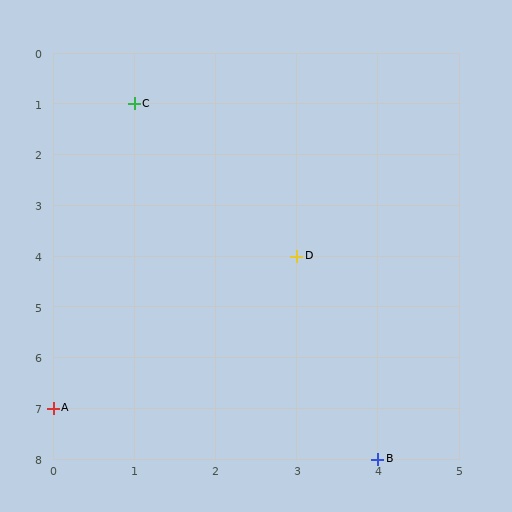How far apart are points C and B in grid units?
Points C and B are 3 columns and 7 rows apart (about 7.6 grid units diagonally).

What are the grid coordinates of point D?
Point D is at grid coordinates (3, 4).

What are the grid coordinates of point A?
Point A is at grid coordinates (0, 7).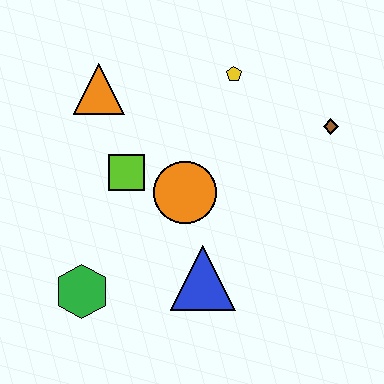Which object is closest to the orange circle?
The lime square is closest to the orange circle.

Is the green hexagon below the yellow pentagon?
Yes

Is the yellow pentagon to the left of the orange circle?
No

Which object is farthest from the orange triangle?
The brown diamond is farthest from the orange triangle.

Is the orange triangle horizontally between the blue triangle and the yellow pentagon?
No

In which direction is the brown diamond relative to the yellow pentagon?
The brown diamond is to the right of the yellow pentagon.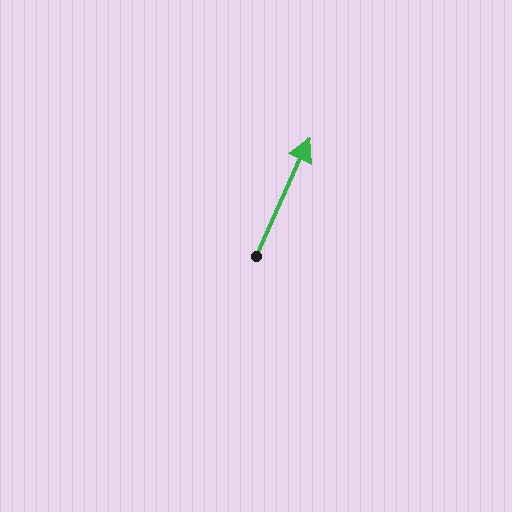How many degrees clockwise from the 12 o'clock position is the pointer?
Approximately 24 degrees.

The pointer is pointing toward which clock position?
Roughly 1 o'clock.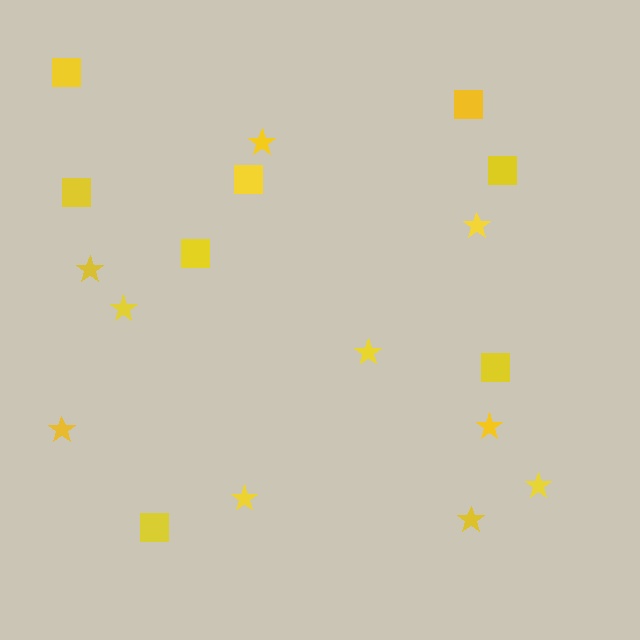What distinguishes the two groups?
There are 2 groups: one group of squares (8) and one group of stars (10).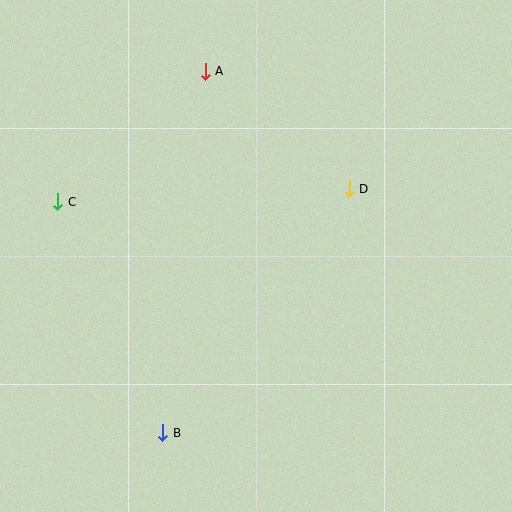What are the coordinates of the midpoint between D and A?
The midpoint between D and A is at (277, 130).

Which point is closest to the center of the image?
Point D at (349, 189) is closest to the center.